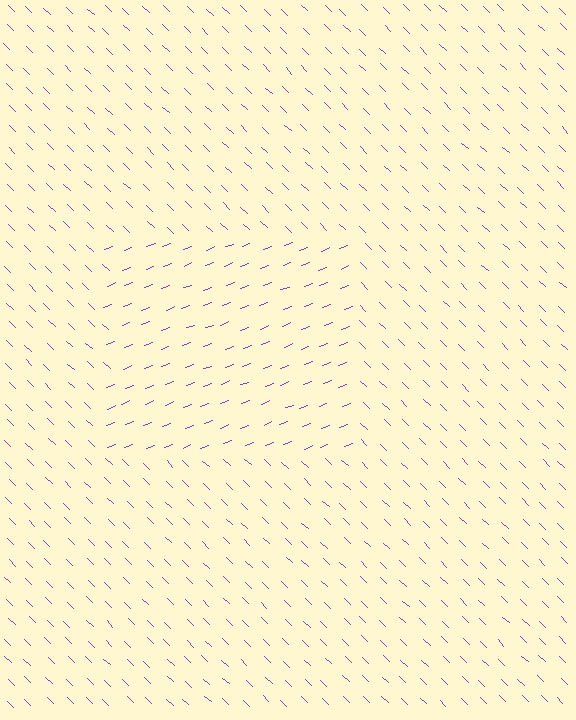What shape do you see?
I see a rectangle.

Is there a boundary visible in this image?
Yes, there is a texture boundary formed by a change in line orientation.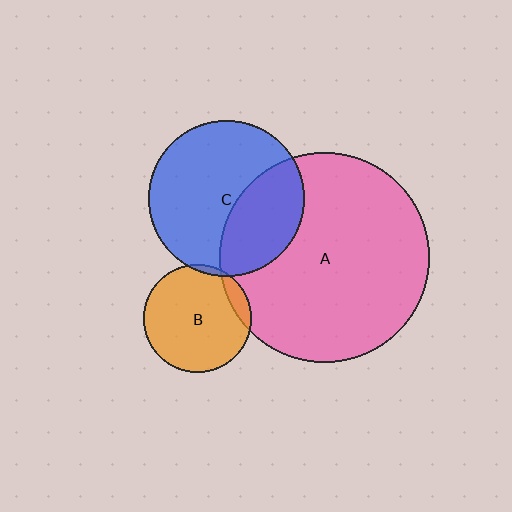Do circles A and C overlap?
Yes.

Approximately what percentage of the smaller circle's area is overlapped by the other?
Approximately 35%.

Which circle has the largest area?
Circle A (pink).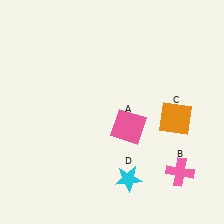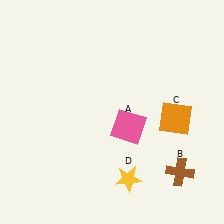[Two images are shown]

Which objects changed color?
B changed from pink to brown. D changed from cyan to yellow.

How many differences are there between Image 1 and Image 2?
There are 2 differences between the two images.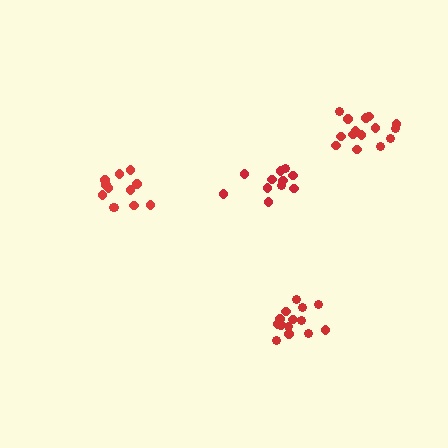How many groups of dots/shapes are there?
There are 4 groups.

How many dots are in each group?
Group 1: 11 dots, Group 2: 12 dots, Group 3: 15 dots, Group 4: 14 dots (52 total).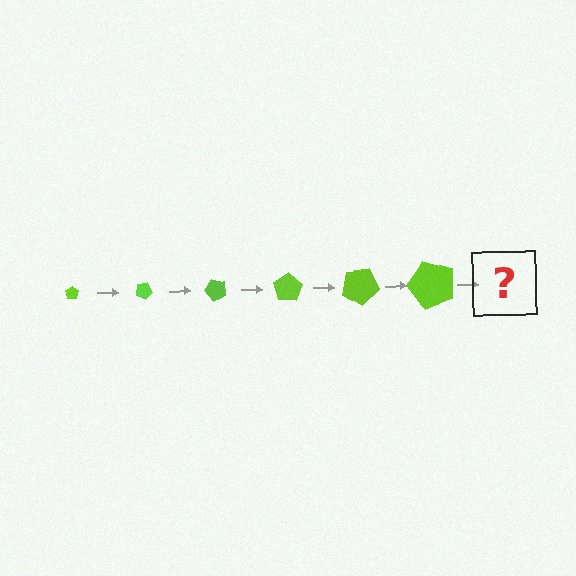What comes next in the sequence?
The next element should be a pentagon, larger than the previous one and rotated 150 degrees from the start.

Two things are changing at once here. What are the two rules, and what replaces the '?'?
The two rules are that the pentagon grows larger each step and it rotates 25 degrees each step. The '?' should be a pentagon, larger than the previous one and rotated 150 degrees from the start.